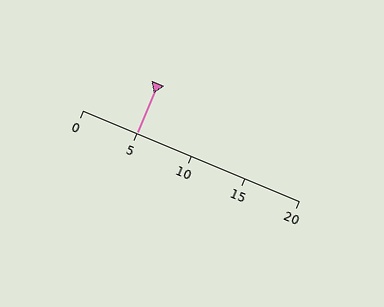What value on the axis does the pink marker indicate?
The marker indicates approximately 5.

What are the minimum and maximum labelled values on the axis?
The axis runs from 0 to 20.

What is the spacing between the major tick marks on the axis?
The major ticks are spaced 5 apart.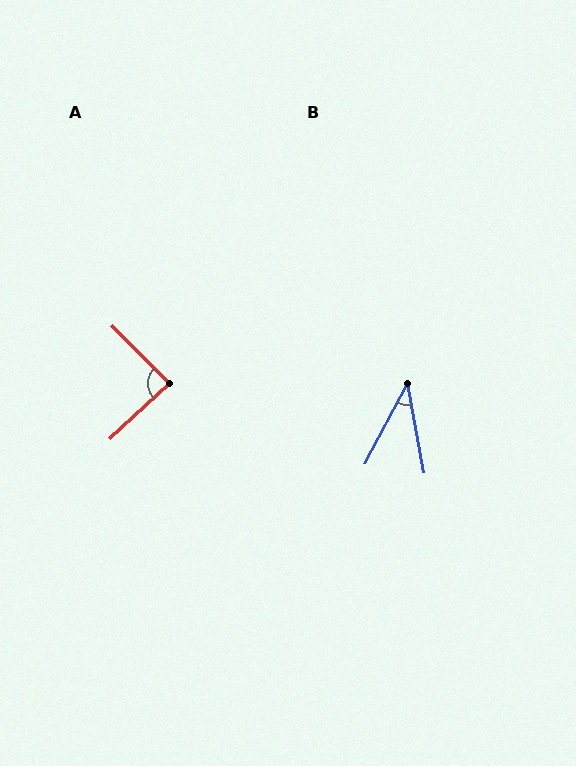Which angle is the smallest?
B, at approximately 38 degrees.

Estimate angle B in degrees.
Approximately 38 degrees.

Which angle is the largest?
A, at approximately 88 degrees.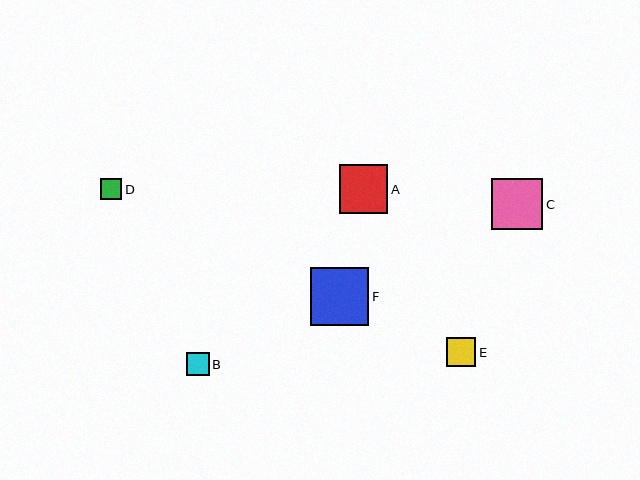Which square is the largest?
Square F is the largest with a size of approximately 58 pixels.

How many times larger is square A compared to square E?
Square A is approximately 1.7 times the size of square E.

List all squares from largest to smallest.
From largest to smallest: F, C, A, E, B, D.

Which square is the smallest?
Square D is the smallest with a size of approximately 21 pixels.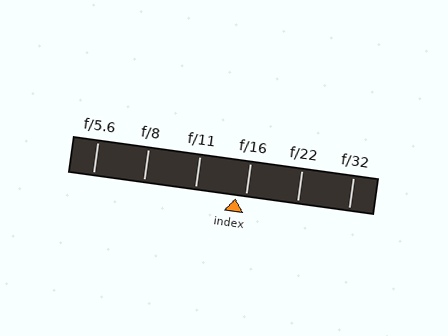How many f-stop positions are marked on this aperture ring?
There are 6 f-stop positions marked.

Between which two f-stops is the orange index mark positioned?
The index mark is between f/11 and f/16.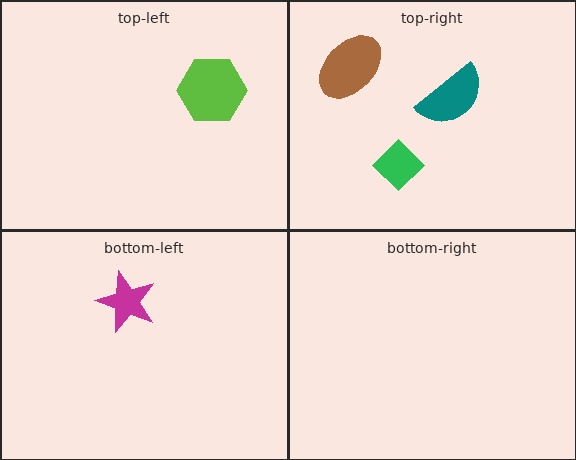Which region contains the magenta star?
The bottom-left region.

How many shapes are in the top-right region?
3.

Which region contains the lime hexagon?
The top-left region.